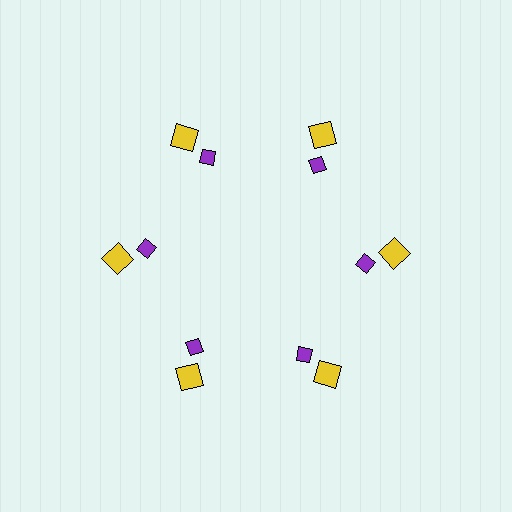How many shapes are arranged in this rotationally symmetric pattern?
There are 12 shapes, arranged in 6 groups of 2.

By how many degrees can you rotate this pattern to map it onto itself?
The pattern maps onto itself every 60 degrees of rotation.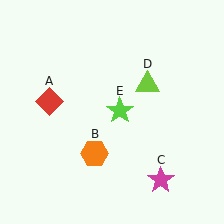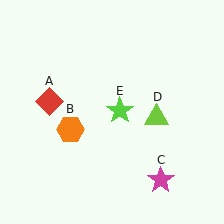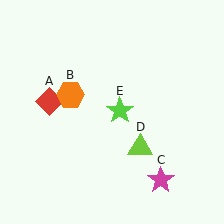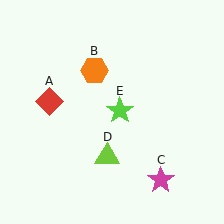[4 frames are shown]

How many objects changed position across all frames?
2 objects changed position: orange hexagon (object B), lime triangle (object D).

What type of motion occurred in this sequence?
The orange hexagon (object B), lime triangle (object D) rotated clockwise around the center of the scene.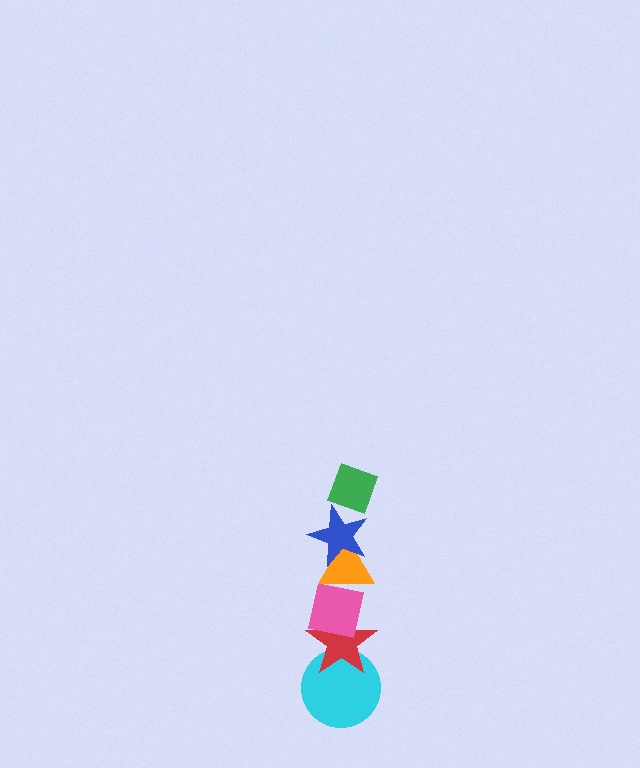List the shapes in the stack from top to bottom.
From top to bottom: the green diamond, the blue star, the orange triangle, the pink square, the red star, the cyan circle.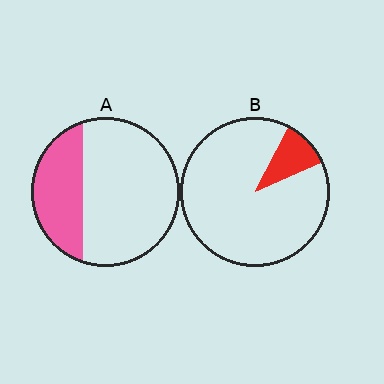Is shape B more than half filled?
No.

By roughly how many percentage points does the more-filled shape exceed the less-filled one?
By roughly 20 percentage points (A over B).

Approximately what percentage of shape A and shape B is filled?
A is approximately 30% and B is approximately 10%.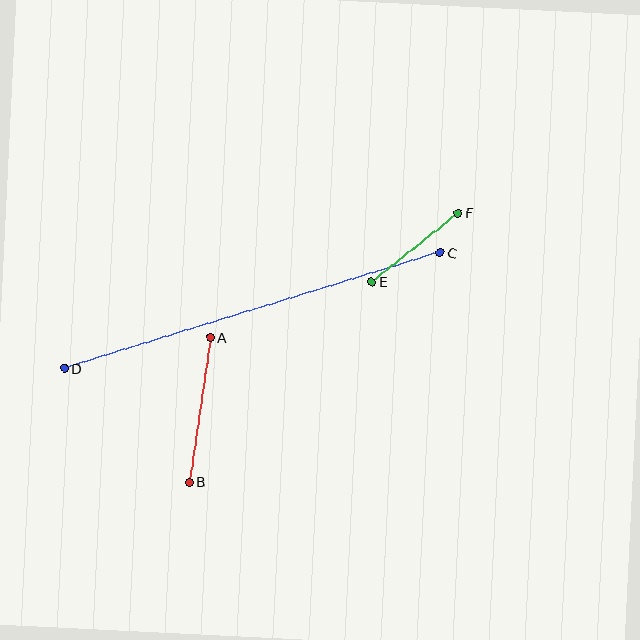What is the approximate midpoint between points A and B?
The midpoint is at approximately (200, 410) pixels.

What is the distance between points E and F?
The distance is approximately 111 pixels.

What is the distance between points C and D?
The distance is approximately 393 pixels.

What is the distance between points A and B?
The distance is approximately 146 pixels.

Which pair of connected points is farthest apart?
Points C and D are farthest apart.